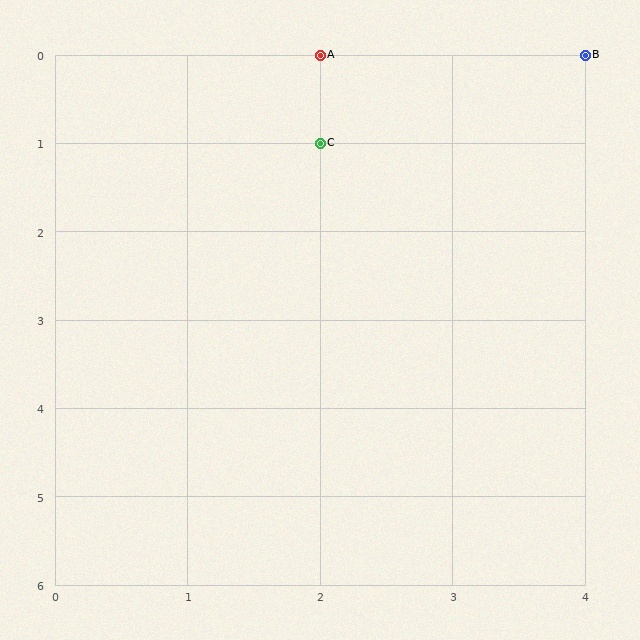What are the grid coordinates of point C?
Point C is at grid coordinates (2, 1).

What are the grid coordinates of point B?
Point B is at grid coordinates (4, 0).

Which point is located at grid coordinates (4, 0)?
Point B is at (4, 0).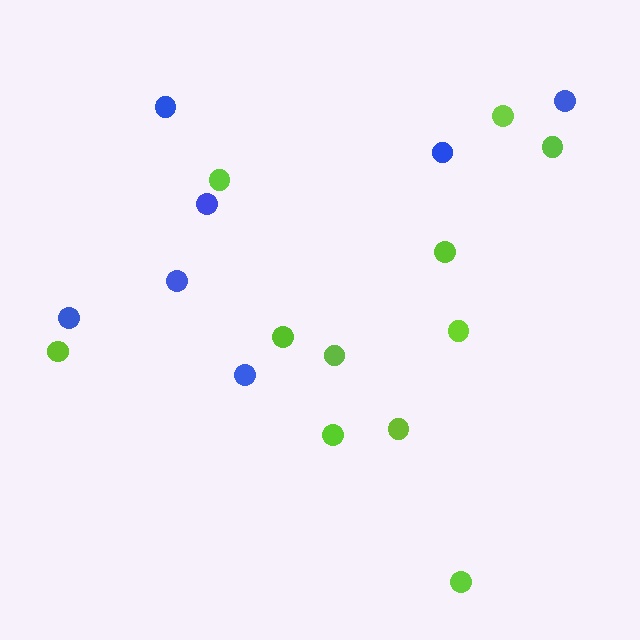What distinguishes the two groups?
There are 2 groups: one group of lime circles (11) and one group of blue circles (7).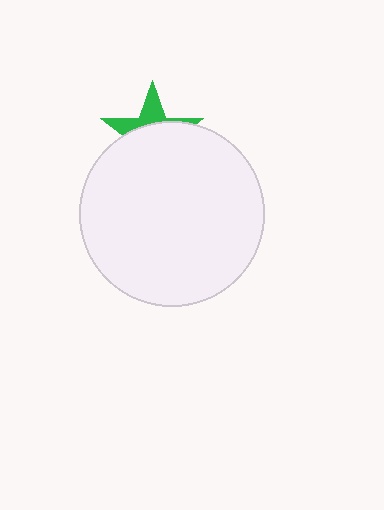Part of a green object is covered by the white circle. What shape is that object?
It is a star.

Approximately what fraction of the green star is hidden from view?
Roughly 65% of the green star is hidden behind the white circle.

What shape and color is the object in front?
The object in front is a white circle.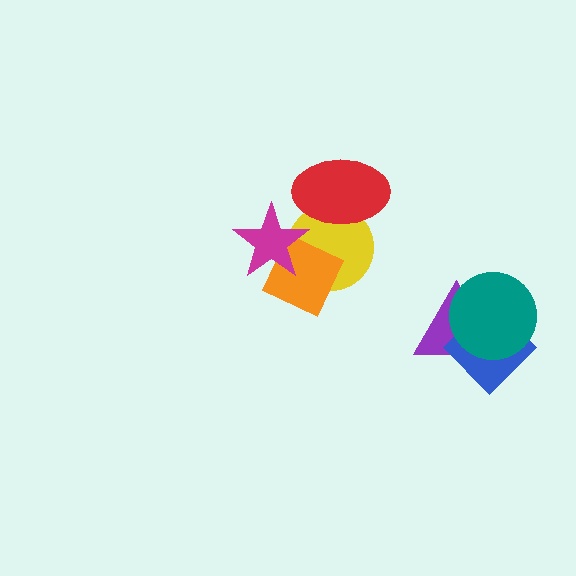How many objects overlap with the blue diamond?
2 objects overlap with the blue diamond.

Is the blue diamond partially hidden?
Yes, it is partially covered by another shape.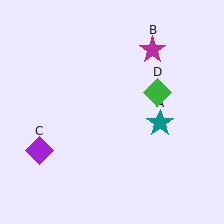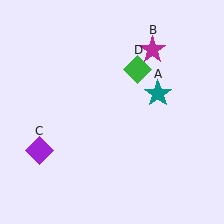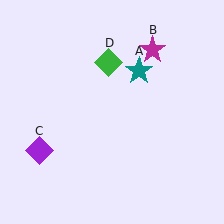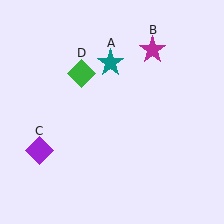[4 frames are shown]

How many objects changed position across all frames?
2 objects changed position: teal star (object A), green diamond (object D).